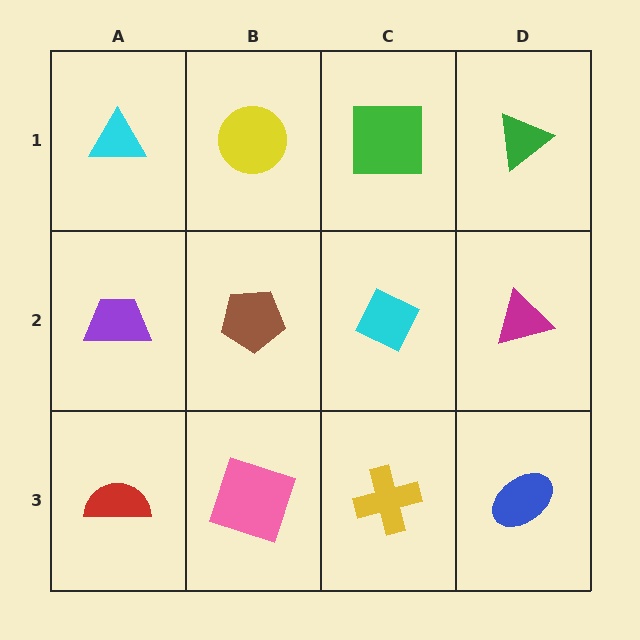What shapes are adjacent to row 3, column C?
A cyan diamond (row 2, column C), a pink square (row 3, column B), a blue ellipse (row 3, column D).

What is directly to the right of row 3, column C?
A blue ellipse.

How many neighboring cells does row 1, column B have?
3.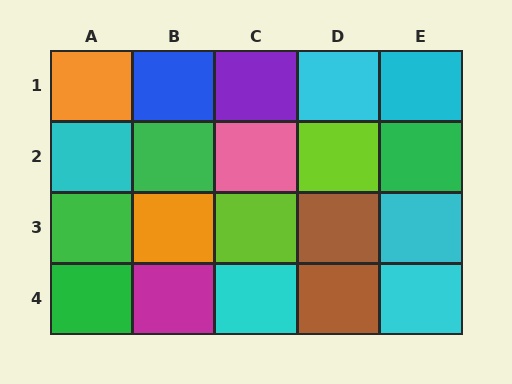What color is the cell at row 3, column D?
Brown.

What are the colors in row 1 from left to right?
Orange, blue, purple, cyan, cyan.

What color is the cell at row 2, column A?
Cyan.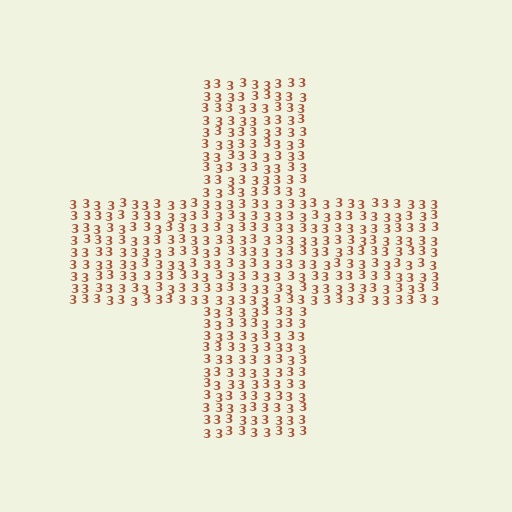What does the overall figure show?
The overall figure shows a cross.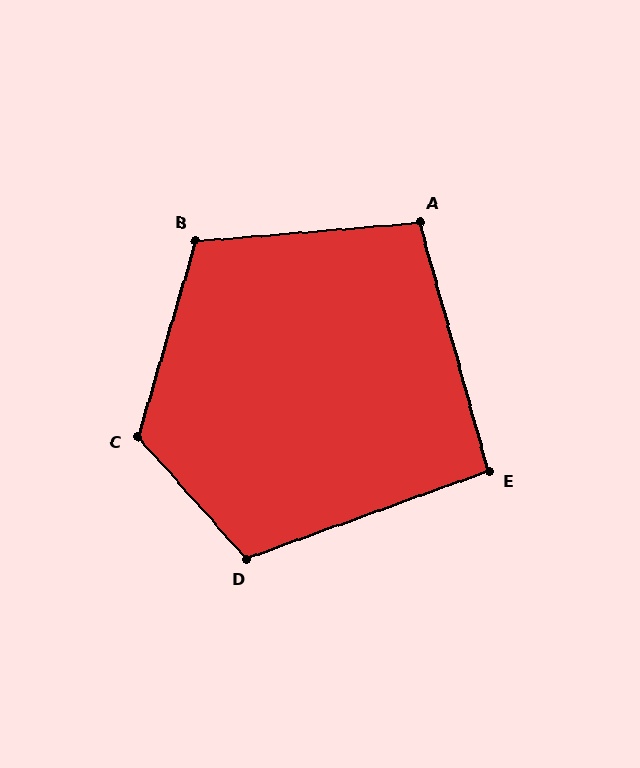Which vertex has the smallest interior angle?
E, at approximately 95 degrees.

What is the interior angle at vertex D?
Approximately 112 degrees (obtuse).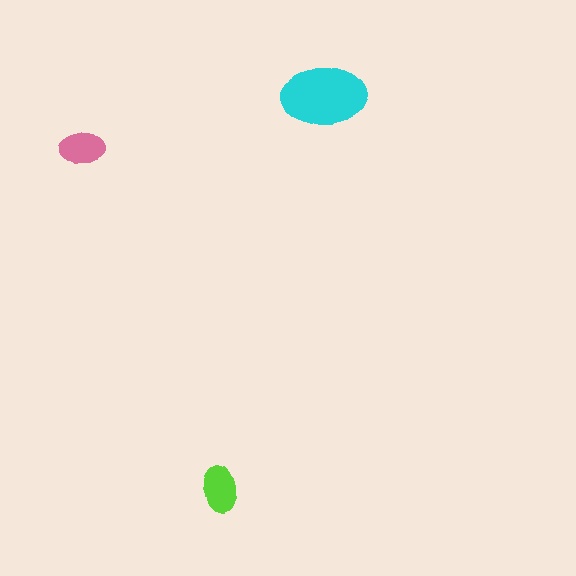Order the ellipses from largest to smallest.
the cyan one, the lime one, the pink one.